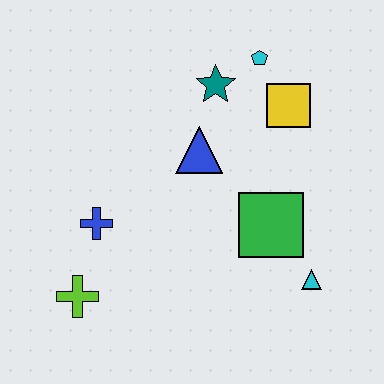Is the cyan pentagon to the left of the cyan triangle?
Yes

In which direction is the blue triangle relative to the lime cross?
The blue triangle is above the lime cross.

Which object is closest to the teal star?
The cyan pentagon is closest to the teal star.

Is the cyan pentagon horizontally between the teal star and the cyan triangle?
Yes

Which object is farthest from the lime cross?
The cyan pentagon is farthest from the lime cross.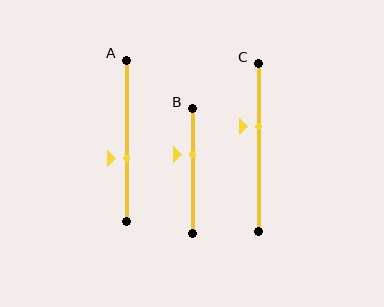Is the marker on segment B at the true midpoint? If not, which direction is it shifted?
No, the marker on segment B is shifted upward by about 13% of the segment length.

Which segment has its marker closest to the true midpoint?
Segment A has its marker closest to the true midpoint.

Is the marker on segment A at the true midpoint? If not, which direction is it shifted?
No, the marker on segment A is shifted downward by about 11% of the segment length.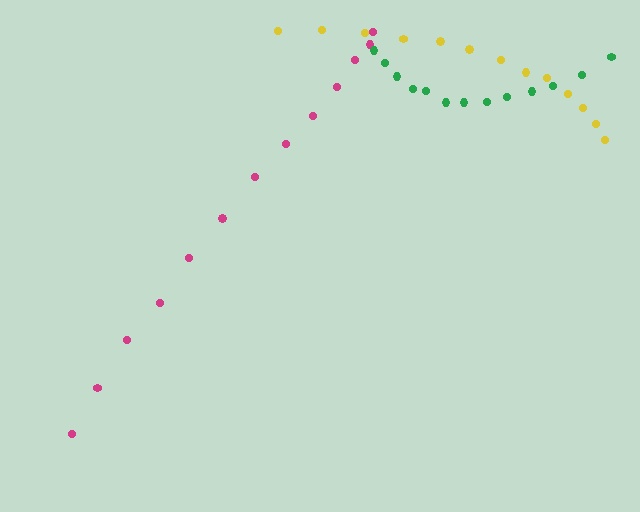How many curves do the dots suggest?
There are 3 distinct paths.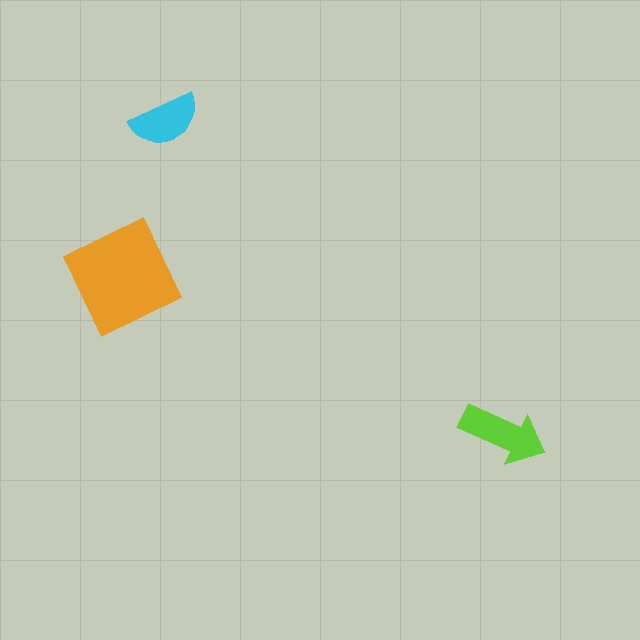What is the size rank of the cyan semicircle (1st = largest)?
3rd.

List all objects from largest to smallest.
The orange diamond, the lime arrow, the cyan semicircle.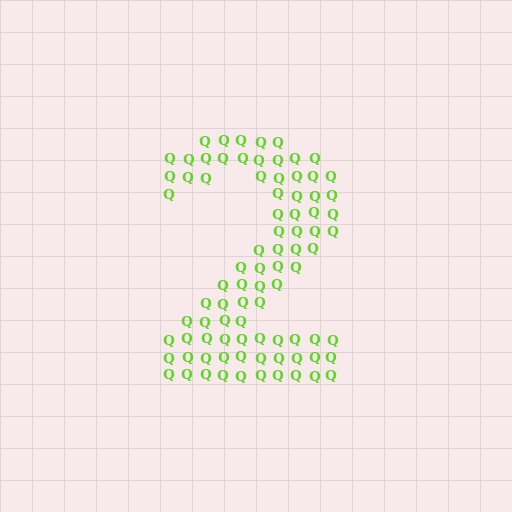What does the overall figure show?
The overall figure shows the digit 2.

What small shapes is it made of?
It is made of small letter Q's.